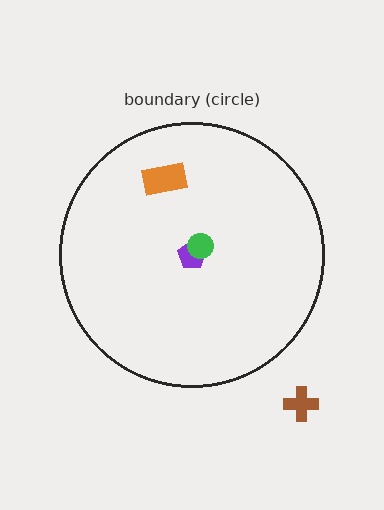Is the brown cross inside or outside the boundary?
Outside.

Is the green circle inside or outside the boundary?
Inside.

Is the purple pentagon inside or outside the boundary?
Inside.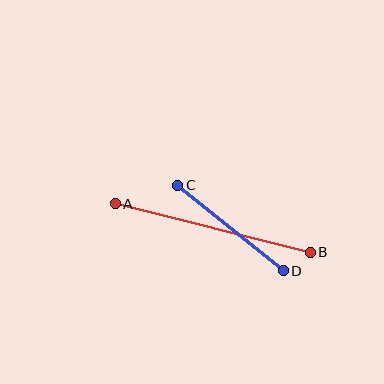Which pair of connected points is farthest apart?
Points A and B are farthest apart.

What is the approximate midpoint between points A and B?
The midpoint is at approximately (213, 228) pixels.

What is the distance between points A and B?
The distance is approximately 201 pixels.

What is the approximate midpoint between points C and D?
The midpoint is at approximately (231, 228) pixels.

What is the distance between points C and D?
The distance is approximately 136 pixels.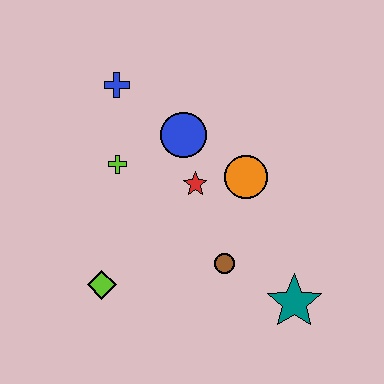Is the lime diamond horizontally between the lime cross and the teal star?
No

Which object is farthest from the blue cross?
The teal star is farthest from the blue cross.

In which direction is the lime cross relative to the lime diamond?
The lime cross is above the lime diamond.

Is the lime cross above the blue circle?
No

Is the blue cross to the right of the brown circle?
No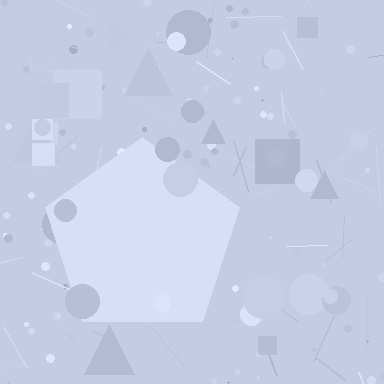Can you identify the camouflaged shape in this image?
The camouflaged shape is a pentagon.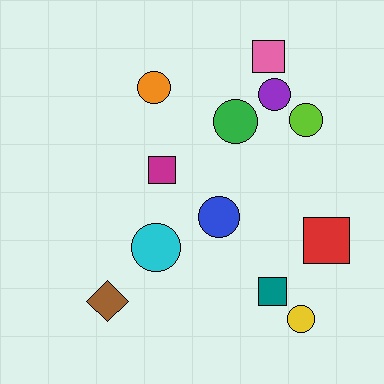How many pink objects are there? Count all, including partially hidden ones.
There is 1 pink object.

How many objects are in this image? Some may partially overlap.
There are 12 objects.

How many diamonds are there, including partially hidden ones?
There is 1 diamond.